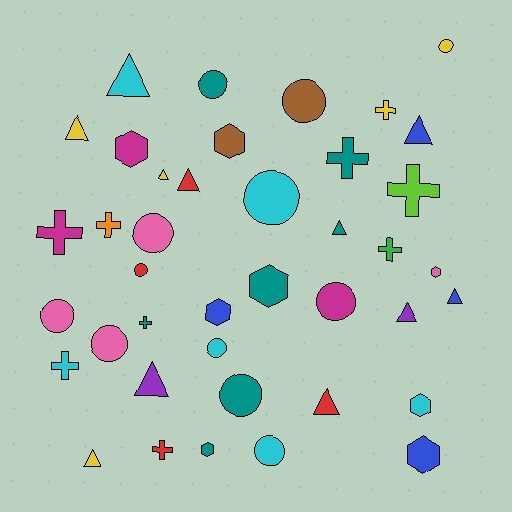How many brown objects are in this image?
There are 2 brown objects.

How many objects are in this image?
There are 40 objects.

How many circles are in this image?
There are 12 circles.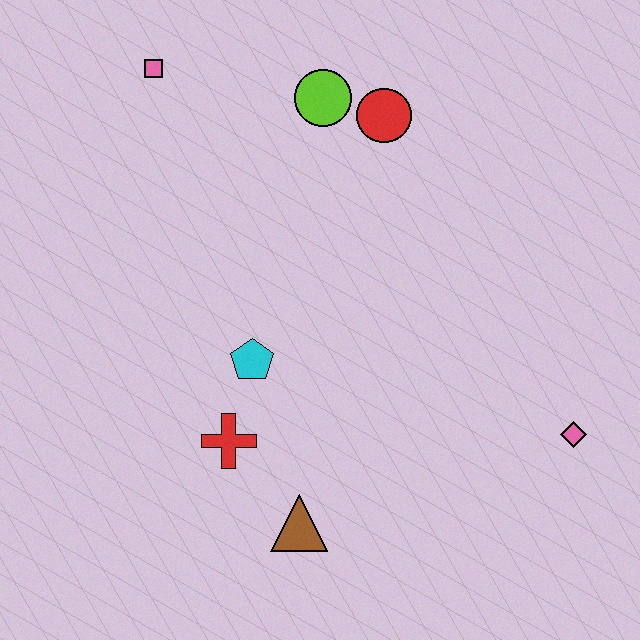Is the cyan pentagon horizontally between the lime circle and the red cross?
Yes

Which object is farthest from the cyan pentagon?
The pink diamond is farthest from the cyan pentagon.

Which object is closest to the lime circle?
The red circle is closest to the lime circle.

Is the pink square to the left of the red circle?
Yes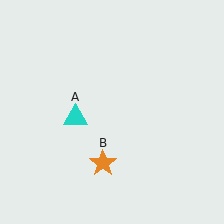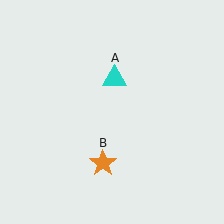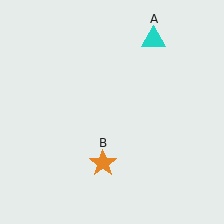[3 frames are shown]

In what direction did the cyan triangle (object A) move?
The cyan triangle (object A) moved up and to the right.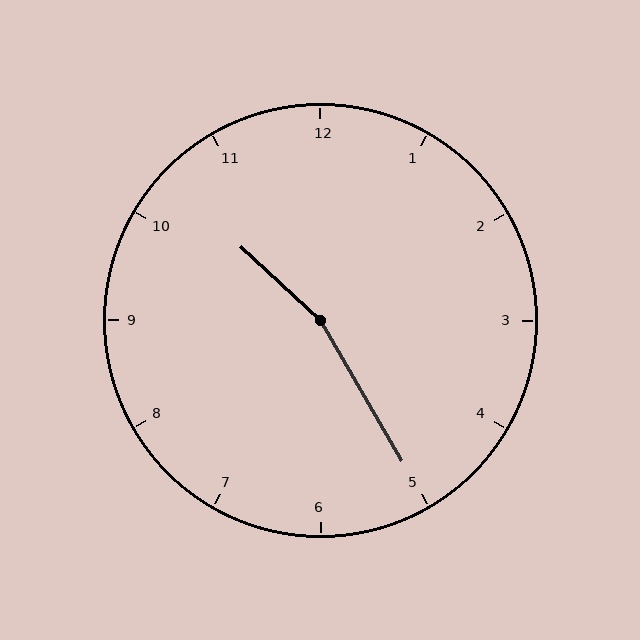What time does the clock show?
10:25.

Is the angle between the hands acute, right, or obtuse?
It is obtuse.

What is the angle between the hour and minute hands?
Approximately 162 degrees.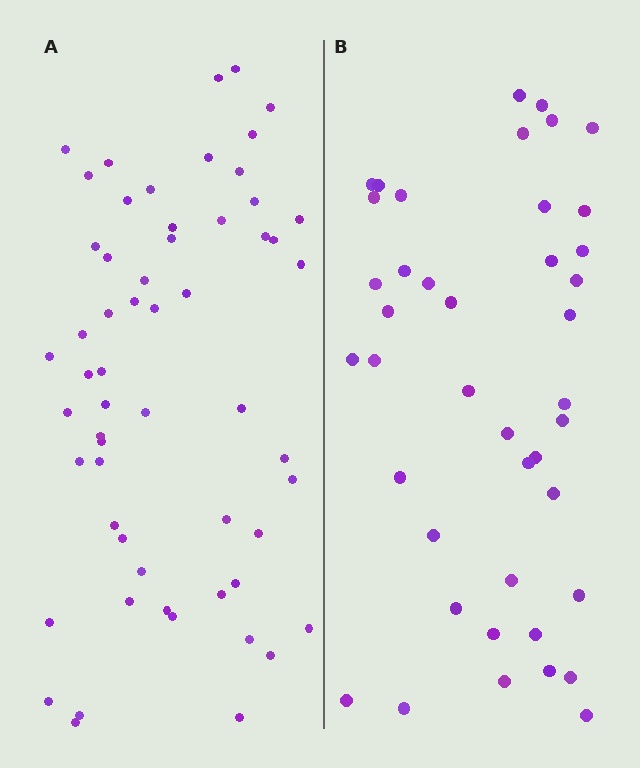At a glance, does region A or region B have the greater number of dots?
Region A (the left region) has more dots.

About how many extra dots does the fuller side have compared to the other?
Region A has approximately 15 more dots than region B.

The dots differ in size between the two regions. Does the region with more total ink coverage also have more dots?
No. Region B has more total ink coverage because its dots are larger, but region A actually contains more individual dots. Total area can be misleading — the number of items is what matters here.